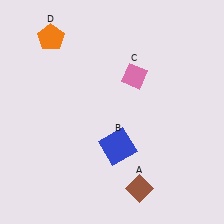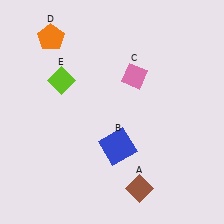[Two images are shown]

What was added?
A lime diamond (E) was added in Image 2.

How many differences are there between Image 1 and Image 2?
There is 1 difference between the two images.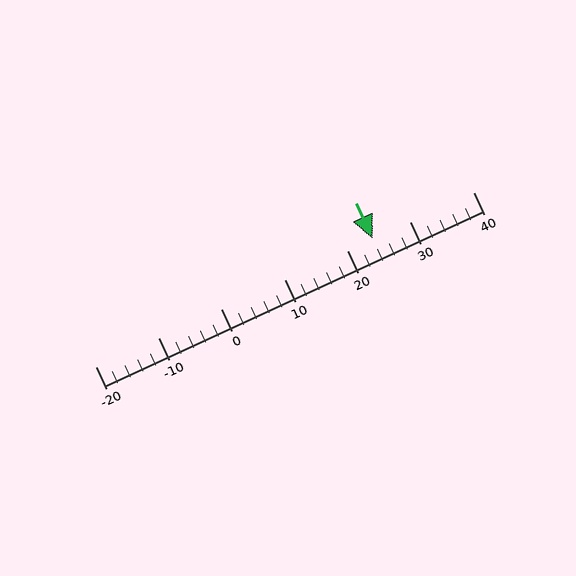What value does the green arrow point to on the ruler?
The green arrow points to approximately 24.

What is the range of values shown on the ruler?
The ruler shows values from -20 to 40.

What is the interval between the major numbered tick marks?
The major tick marks are spaced 10 units apart.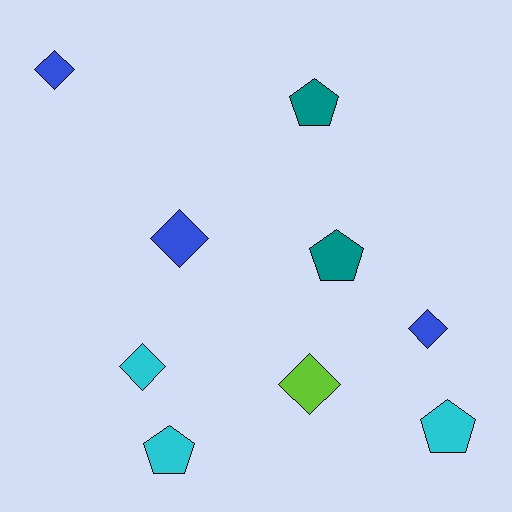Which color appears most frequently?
Blue, with 3 objects.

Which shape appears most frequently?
Diamond, with 5 objects.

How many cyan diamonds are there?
There is 1 cyan diamond.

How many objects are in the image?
There are 9 objects.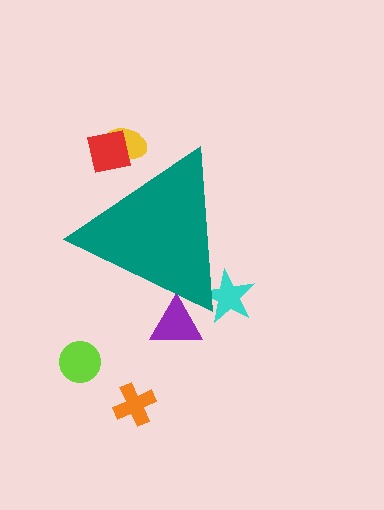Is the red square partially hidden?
Yes, the red square is partially hidden behind the teal triangle.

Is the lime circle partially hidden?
No, the lime circle is fully visible.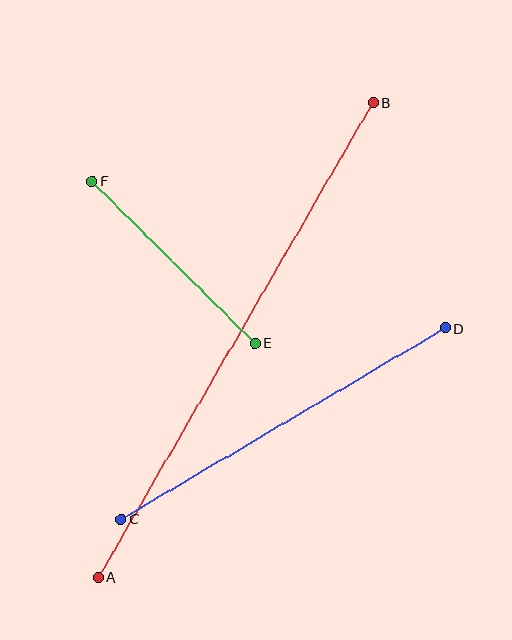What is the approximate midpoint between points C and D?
The midpoint is at approximately (283, 424) pixels.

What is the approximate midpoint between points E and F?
The midpoint is at approximately (174, 262) pixels.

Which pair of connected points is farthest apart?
Points A and B are farthest apart.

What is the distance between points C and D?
The distance is approximately 376 pixels.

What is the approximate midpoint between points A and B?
The midpoint is at approximately (236, 340) pixels.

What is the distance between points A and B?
The distance is approximately 548 pixels.